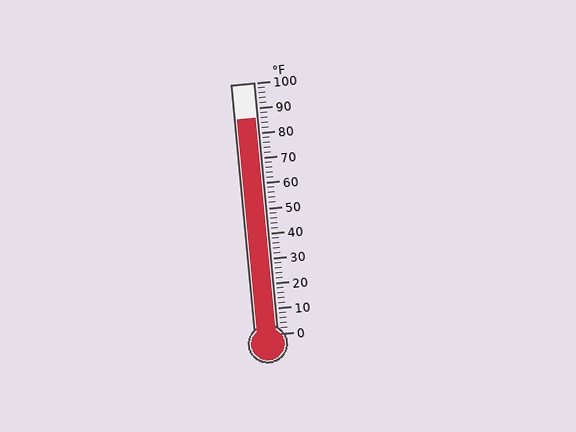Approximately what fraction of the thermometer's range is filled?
The thermometer is filled to approximately 85% of its range.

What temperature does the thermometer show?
The thermometer shows approximately 86°F.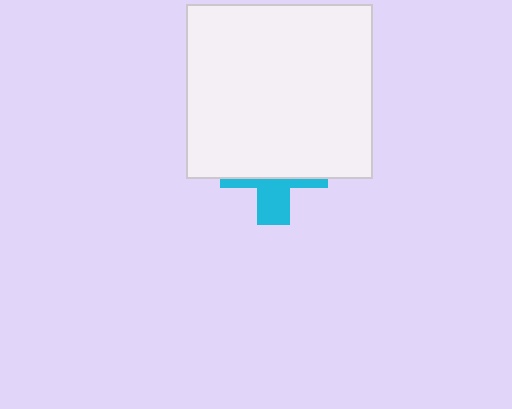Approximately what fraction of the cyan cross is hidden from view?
Roughly 66% of the cyan cross is hidden behind the white rectangle.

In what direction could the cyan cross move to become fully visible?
The cyan cross could move down. That would shift it out from behind the white rectangle entirely.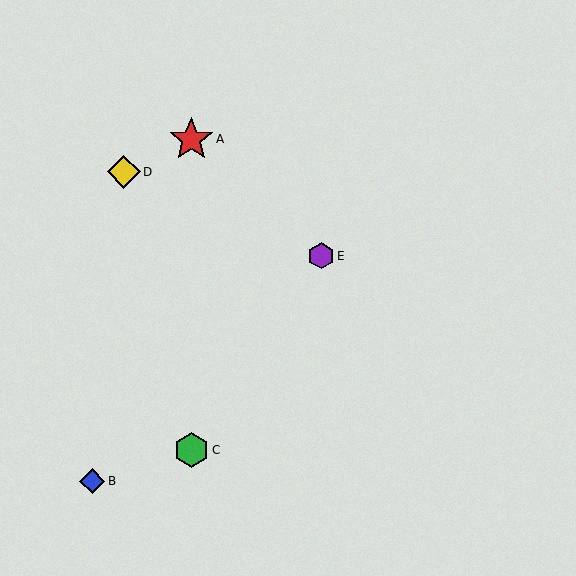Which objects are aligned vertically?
Objects A, C are aligned vertically.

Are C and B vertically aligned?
No, C is at x≈191 and B is at x≈92.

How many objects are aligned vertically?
2 objects (A, C) are aligned vertically.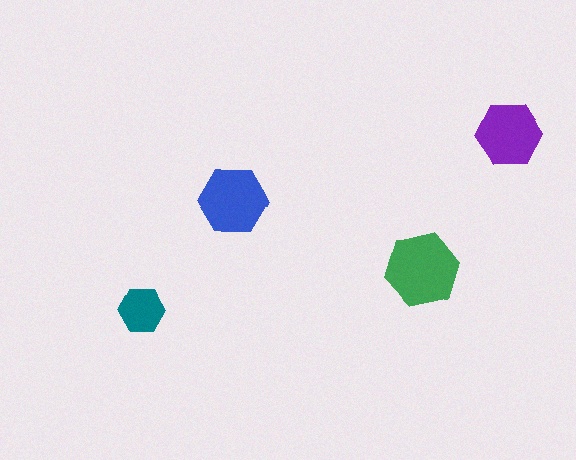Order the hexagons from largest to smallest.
the green one, the blue one, the purple one, the teal one.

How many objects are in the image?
There are 4 objects in the image.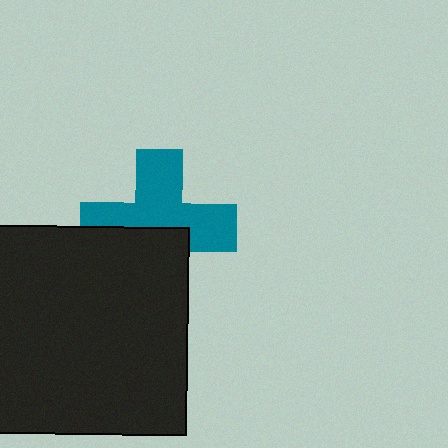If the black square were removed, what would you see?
You would see the complete teal cross.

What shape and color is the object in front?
The object in front is a black square.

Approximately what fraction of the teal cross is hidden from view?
Roughly 41% of the teal cross is hidden behind the black square.